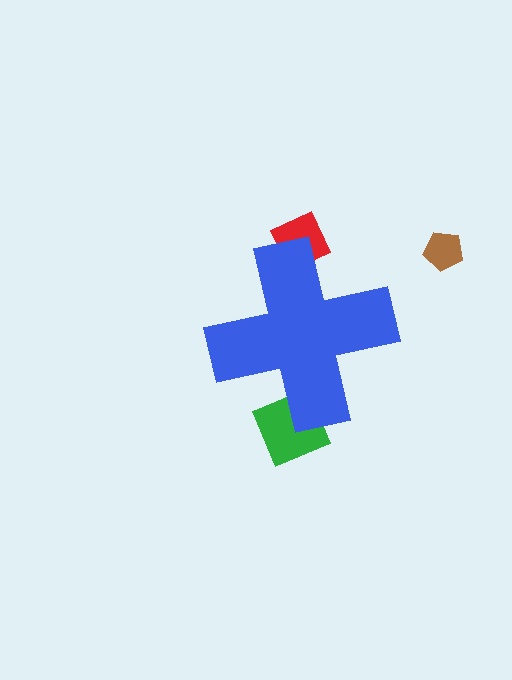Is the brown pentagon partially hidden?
No, the brown pentagon is fully visible.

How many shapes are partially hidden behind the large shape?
2 shapes are partially hidden.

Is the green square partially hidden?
Yes, the green square is partially hidden behind the blue cross.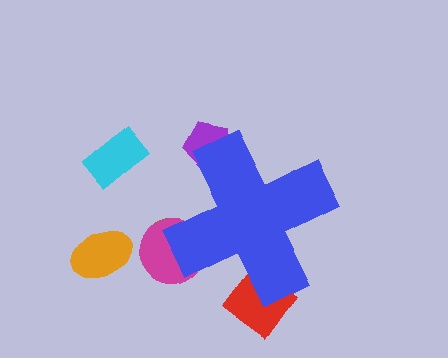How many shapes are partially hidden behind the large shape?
4 shapes are partially hidden.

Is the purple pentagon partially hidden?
Yes, the purple pentagon is partially hidden behind the blue cross.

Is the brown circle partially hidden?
Yes, the brown circle is partially hidden behind the blue cross.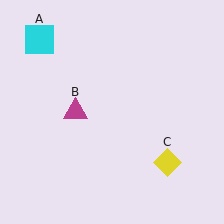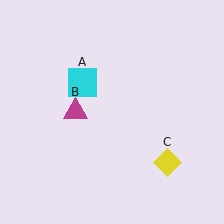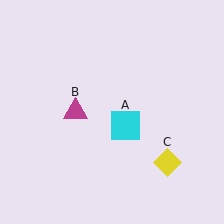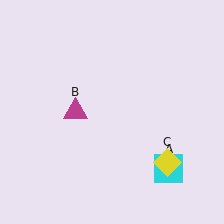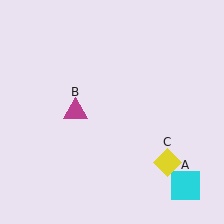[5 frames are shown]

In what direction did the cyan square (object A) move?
The cyan square (object A) moved down and to the right.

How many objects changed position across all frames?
1 object changed position: cyan square (object A).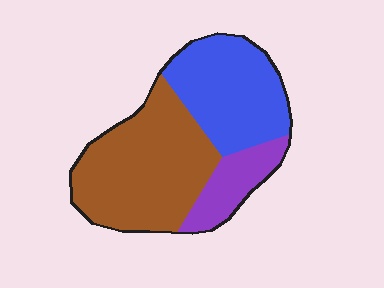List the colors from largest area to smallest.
From largest to smallest: brown, blue, purple.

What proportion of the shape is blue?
Blue covers about 35% of the shape.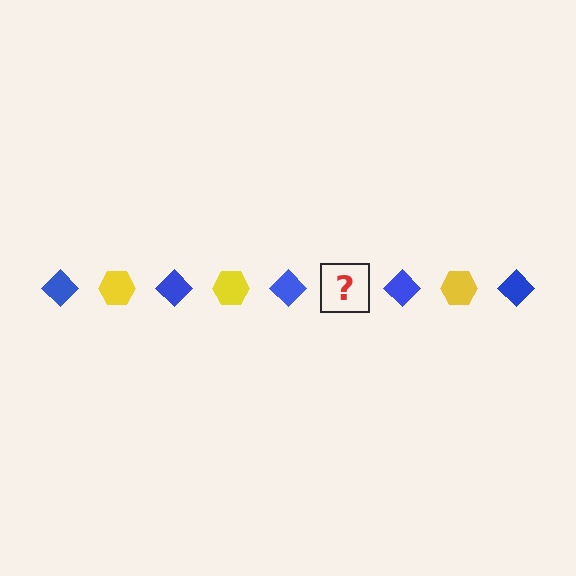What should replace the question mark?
The question mark should be replaced with a yellow hexagon.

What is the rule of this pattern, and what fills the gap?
The rule is that the pattern alternates between blue diamond and yellow hexagon. The gap should be filled with a yellow hexagon.